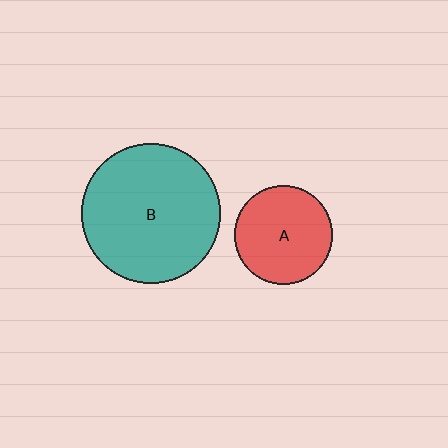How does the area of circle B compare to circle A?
Approximately 2.0 times.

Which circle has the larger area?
Circle B (teal).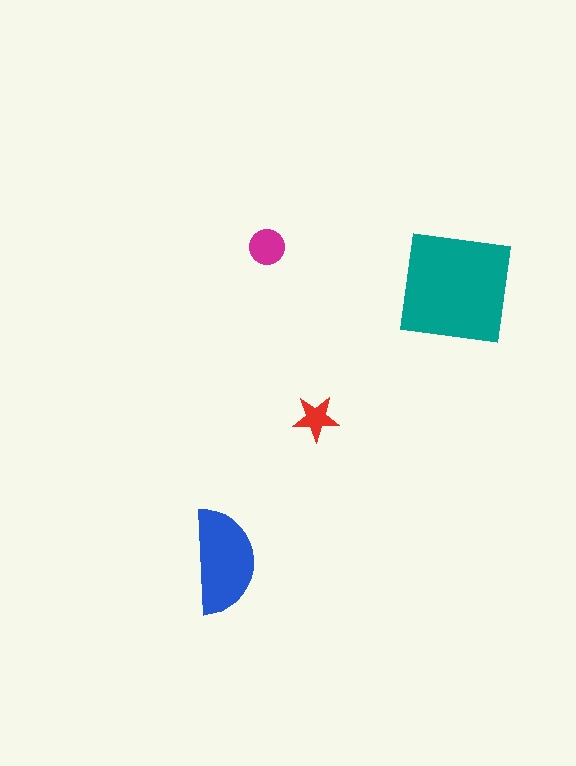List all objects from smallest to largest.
The red star, the magenta circle, the blue semicircle, the teal square.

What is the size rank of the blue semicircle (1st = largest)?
2nd.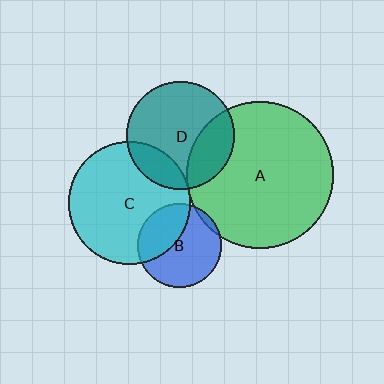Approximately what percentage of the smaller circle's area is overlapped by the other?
Approximately 5%.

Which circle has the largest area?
Circle A (green).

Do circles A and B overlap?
Yes.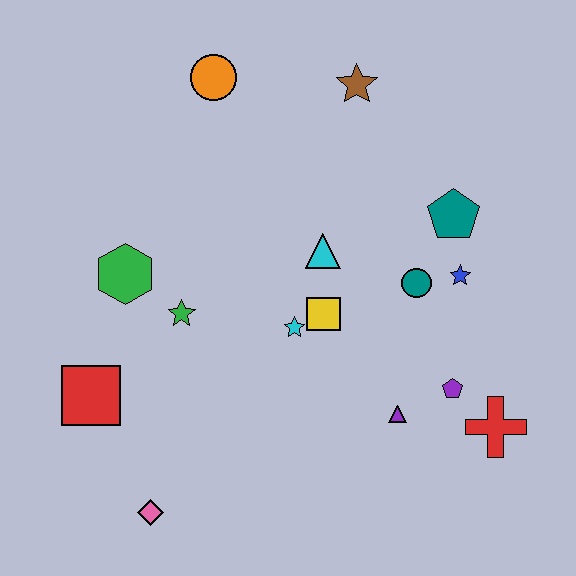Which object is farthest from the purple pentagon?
The orange circle is farthest from the purple pentagon.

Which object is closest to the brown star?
The orange circle is closest to the brown star.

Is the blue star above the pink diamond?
Yes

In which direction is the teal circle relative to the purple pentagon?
The teal circle is above the purple pentagon.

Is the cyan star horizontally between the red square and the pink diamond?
No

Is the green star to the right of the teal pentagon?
No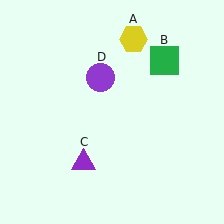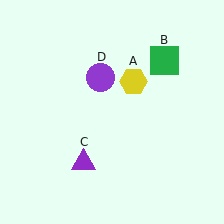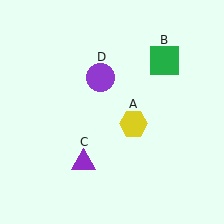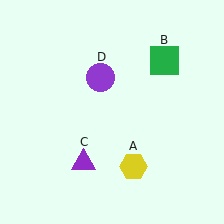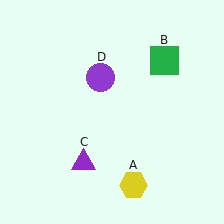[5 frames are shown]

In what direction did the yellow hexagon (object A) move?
The yellow hexagon (object A) moved down.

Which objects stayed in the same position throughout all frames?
Green square (object B) and purple triangle (object C) and purple circle (object D) remained stationary.